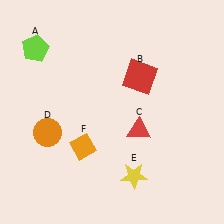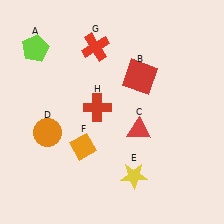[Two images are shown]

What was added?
A red cross (G), a red cross (H) were added in Image 2.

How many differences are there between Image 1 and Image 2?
There are 2 differences between the two images.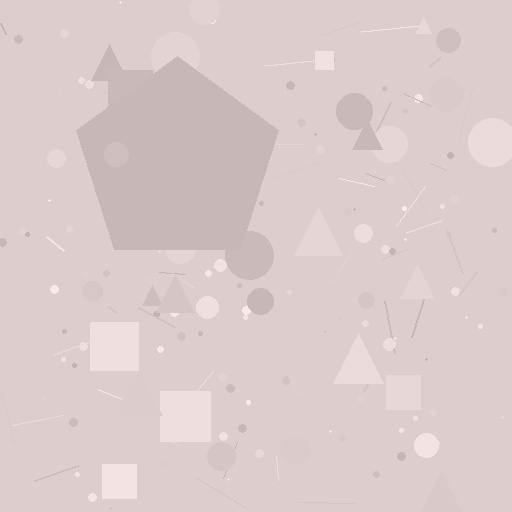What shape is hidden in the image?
A pentagon is hidden in the image.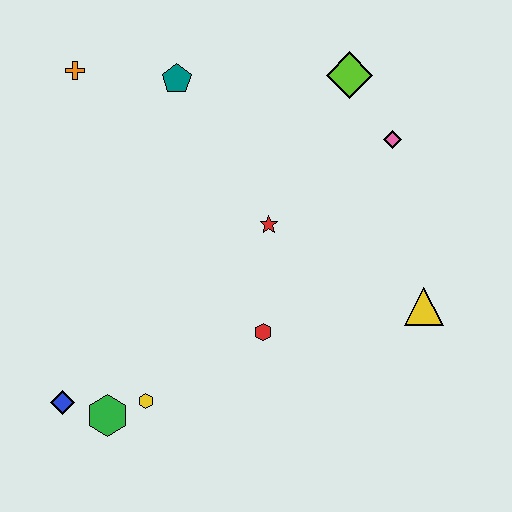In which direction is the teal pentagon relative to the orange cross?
The teal pentagon is to the right of the orange cross.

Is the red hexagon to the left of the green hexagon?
No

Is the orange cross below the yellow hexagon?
No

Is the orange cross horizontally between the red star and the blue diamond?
Yes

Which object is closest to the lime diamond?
The pink diamond is closest to the lime diamond.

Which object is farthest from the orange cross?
The yellow triangle is farthest from the orange cross.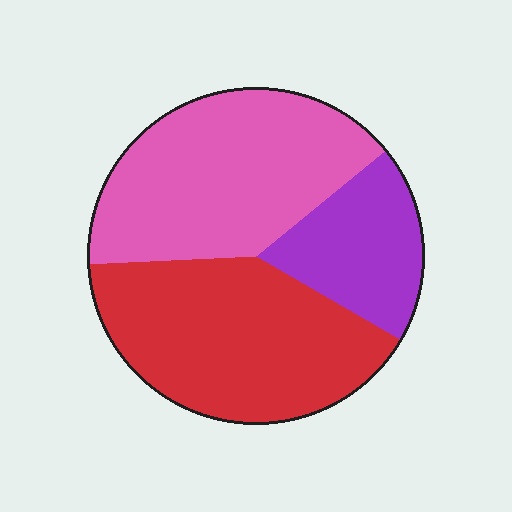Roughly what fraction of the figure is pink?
Pink covers roughly 40% of the figure.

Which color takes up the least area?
Purple, at roughly 20%.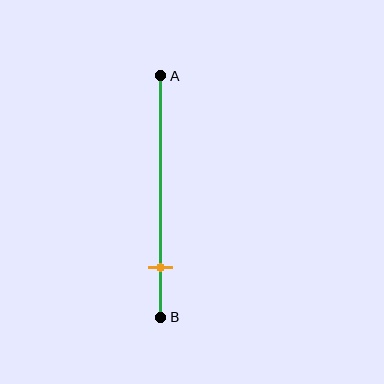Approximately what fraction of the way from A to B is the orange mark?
The orange mark is approximately 80% of the way from A to B.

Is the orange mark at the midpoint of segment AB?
No, the mark is at about 80% from A, not at the 50% midpoint.